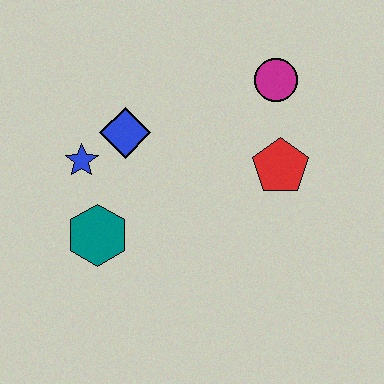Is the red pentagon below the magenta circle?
Yes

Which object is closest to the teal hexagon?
The blue star is closest to the teal hexagon.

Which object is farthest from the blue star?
The magenta circle is farthest from the blue star.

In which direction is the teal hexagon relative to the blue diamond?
The teal hexagon is below the blue diamond.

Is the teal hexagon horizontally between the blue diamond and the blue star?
Yes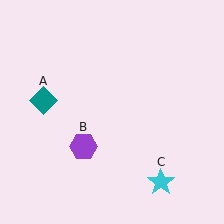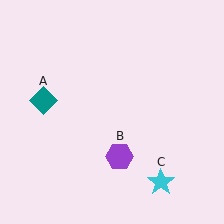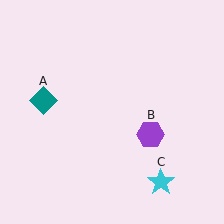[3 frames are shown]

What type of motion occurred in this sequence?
The purple hexagon (object B) rotated counterclockwise around the center of the scene.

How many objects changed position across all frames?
1 object changed position: purple hexagon (object B).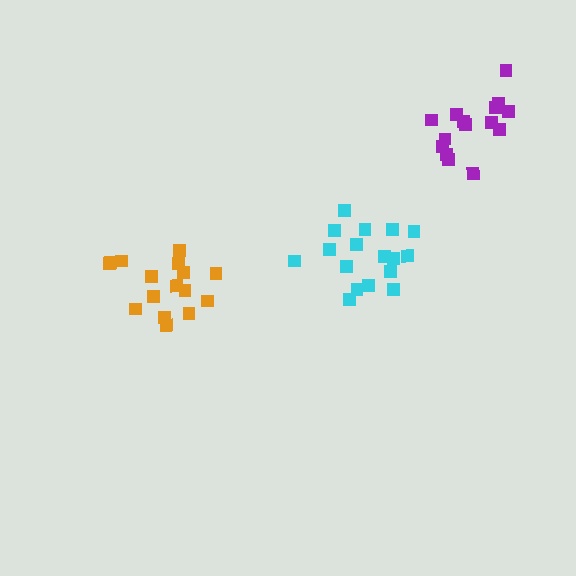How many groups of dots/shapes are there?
There are 3 groups.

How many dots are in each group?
Group 1: 15 dots, Group 2: 17 dots, Group 3: 16 dots (48 total).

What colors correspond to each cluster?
The clusters are colored: purple, cyan, orange.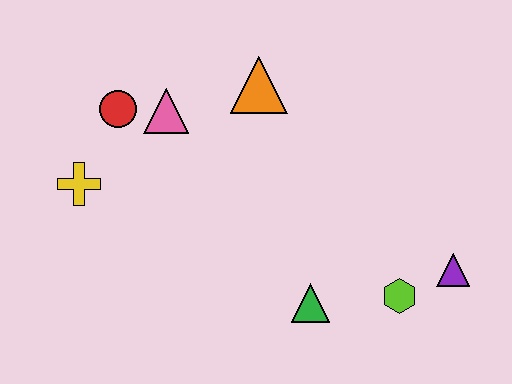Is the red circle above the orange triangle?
No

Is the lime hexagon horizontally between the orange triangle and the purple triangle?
Yes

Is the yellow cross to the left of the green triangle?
Yes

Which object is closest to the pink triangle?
The red circle is closest to the pink triangle.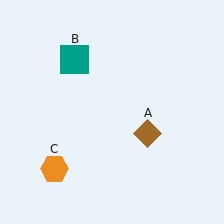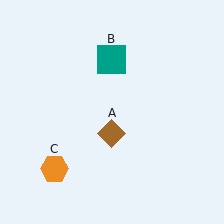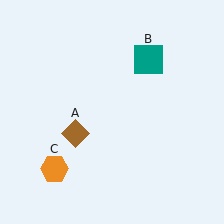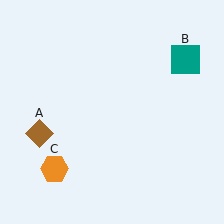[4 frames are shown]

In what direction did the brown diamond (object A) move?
The brown diamond (object A) moved left.